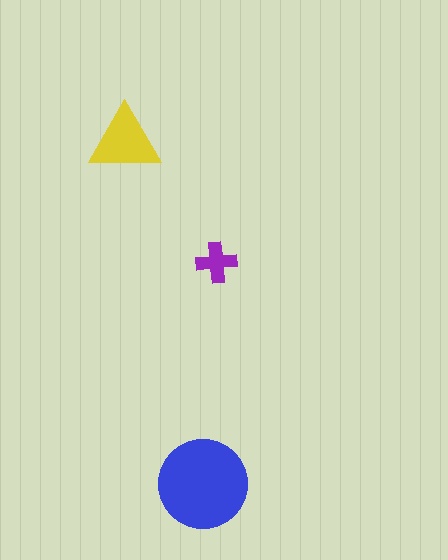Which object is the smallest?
The purple cross.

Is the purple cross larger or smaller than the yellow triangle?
Smaller.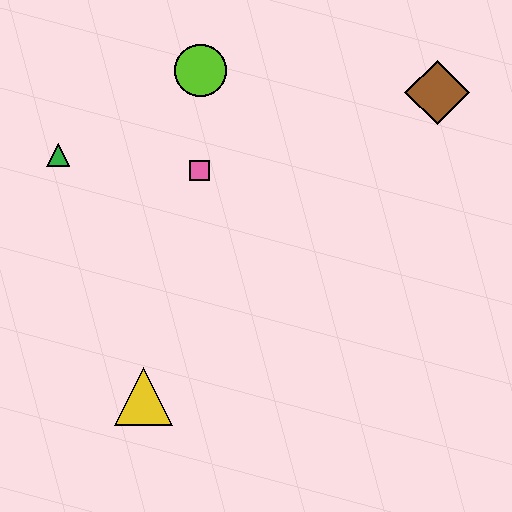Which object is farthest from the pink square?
The brown diamond is farthest from the pink square.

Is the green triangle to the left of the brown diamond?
Yes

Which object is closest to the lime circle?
The pink square is closest to the lime circle.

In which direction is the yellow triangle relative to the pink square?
The yellow triangle is below the pink square.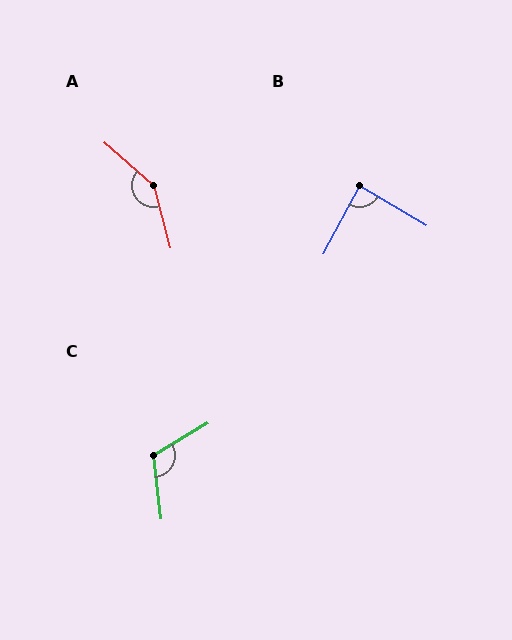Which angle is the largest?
A, at approximately 146 degrees.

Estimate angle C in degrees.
Approximately 114 degrees.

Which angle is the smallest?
B, at approximately 88 degrees.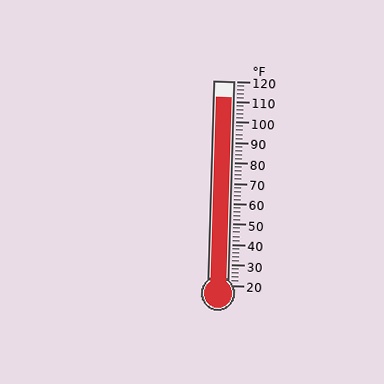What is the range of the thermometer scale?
The thermometer scale ranges from 20°F to 120°F.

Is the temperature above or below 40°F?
The temperature is above 40°F.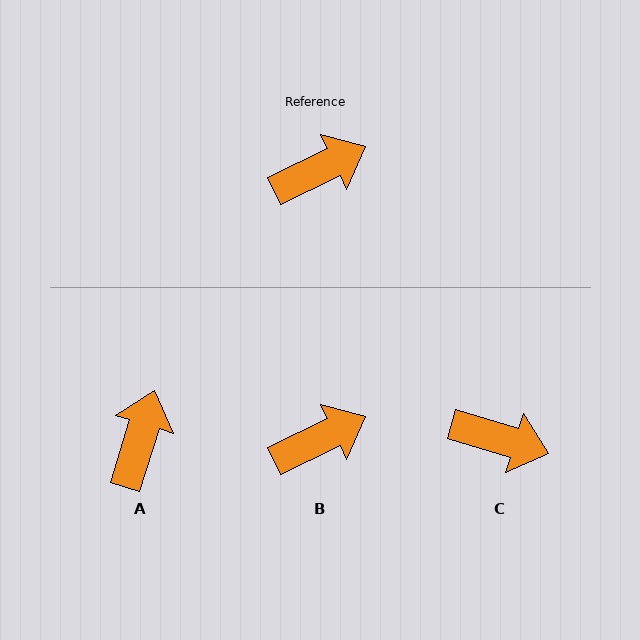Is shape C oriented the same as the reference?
No, it is off by about 42 degrees.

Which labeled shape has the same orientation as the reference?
B.